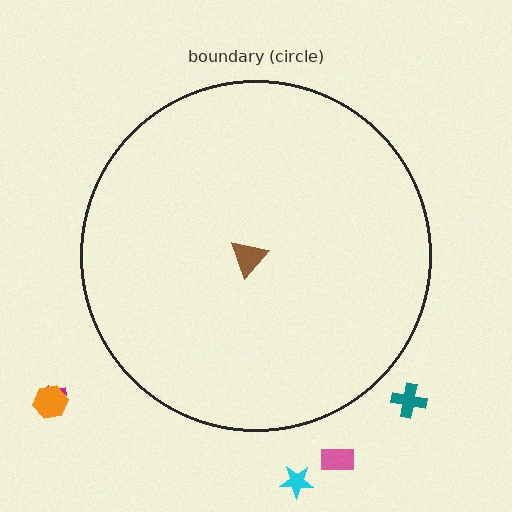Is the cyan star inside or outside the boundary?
Outside.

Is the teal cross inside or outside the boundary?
Outside.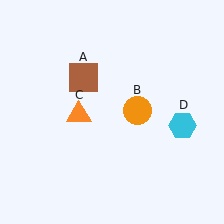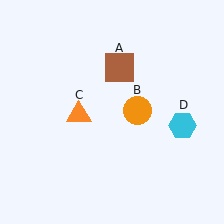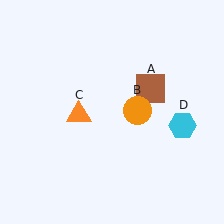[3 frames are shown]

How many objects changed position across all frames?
1 object changed position: brown square (object A).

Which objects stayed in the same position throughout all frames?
Orange circle (object B) and orange triangle (object C) and cyan hexagon (object D) remained stationary.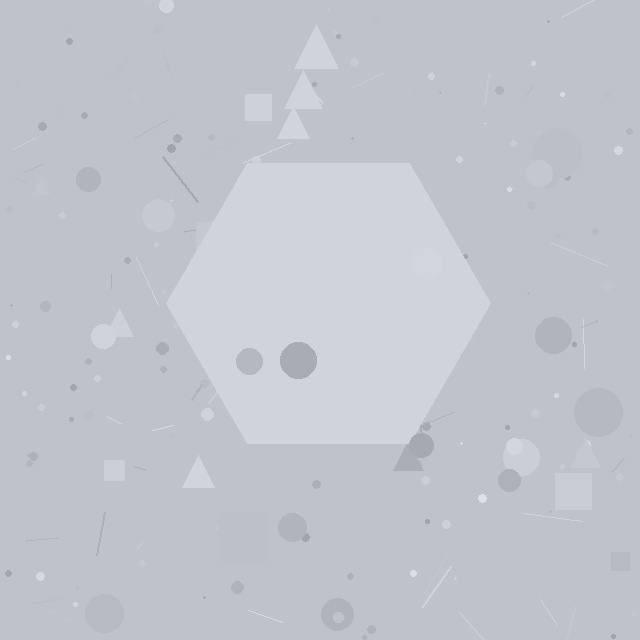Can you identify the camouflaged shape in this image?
The camouflaged shape is a hexagon.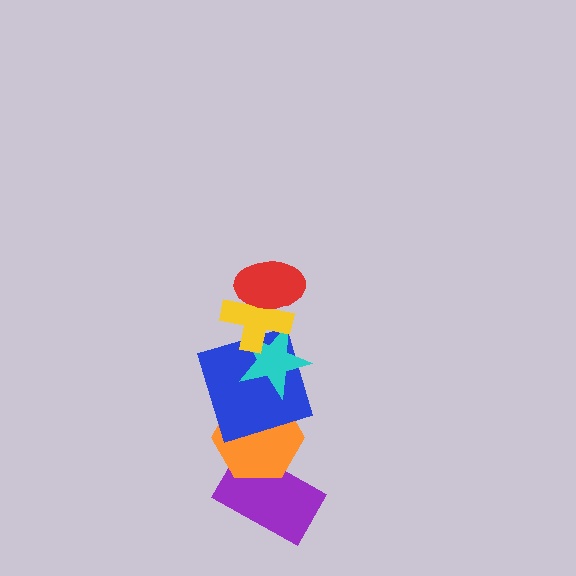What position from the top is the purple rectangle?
The purple rectangle is 6th from the top.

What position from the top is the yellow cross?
The yellow cross is 2nd from the top.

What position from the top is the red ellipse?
The red ellipse is 1st from the top.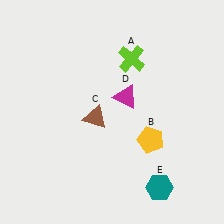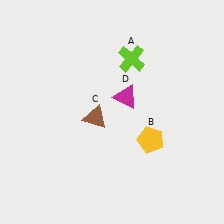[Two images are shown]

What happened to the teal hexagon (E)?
The teal hexagon (E) was removed in Image 2. It was in the bottom-right area of Image 1.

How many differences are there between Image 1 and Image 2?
There is 1 difference between the two images.